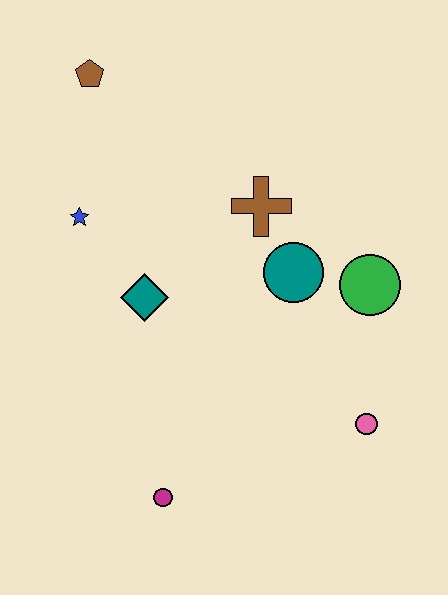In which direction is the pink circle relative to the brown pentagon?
The pink circle is below the brown pentagon.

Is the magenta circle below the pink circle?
Yes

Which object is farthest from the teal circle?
The brown pentagon is farthest from the teal circle.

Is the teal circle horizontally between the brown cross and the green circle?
Yes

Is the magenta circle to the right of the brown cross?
No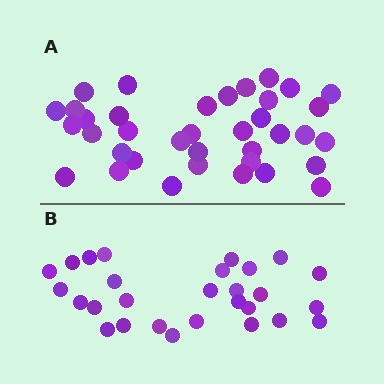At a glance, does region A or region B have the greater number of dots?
Region A (the top region) has more dots.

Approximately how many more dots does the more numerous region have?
Region A has roughly 8 or so more dots than region B.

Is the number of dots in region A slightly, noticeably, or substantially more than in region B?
Region A has noticeably more, but not dramatically so. The ratio is roughly 1.3 to 1.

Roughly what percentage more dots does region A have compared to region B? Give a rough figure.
About 30% more.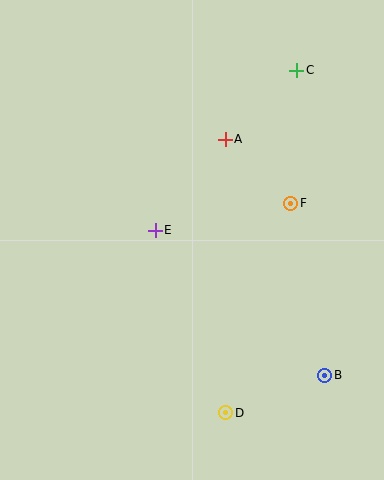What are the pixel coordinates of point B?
Point B is at (325, 375).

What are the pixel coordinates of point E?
Point E is at (155, 230).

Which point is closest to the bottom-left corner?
Point D is closest to the bottom-left corner.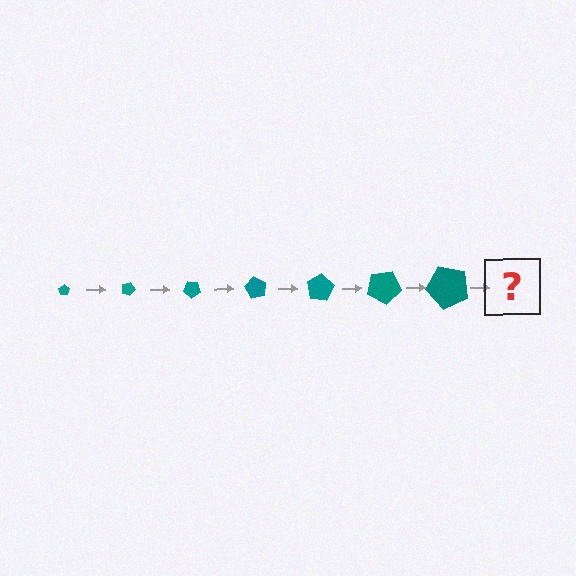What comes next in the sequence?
The next element should be a pentagon, larger than the previous one and rotated 140 degrees from the start.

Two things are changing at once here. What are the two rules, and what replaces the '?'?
The two rules are that the pentagon grows larger each step and it rotates 20 degrees each step. The '?' should be a pentagon, larger than the previous one and rotated 140 degrees from the start.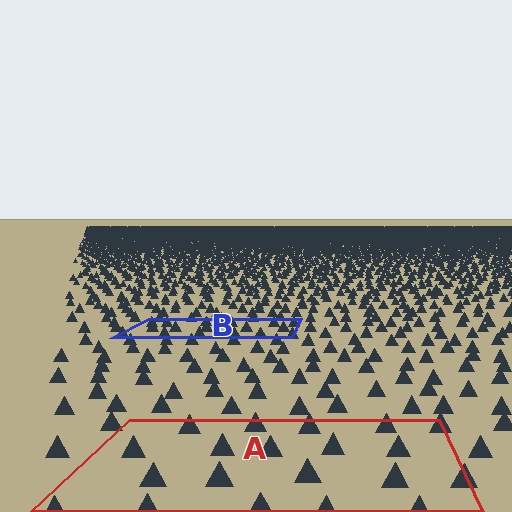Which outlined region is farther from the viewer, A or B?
Region B is farther from the viewer — the texture elements inside it appear smaller and more densely packed.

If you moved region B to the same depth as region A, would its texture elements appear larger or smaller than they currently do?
They would appear larger. At a closer depth, the same texture elements are projected at a bigger on-screen size.